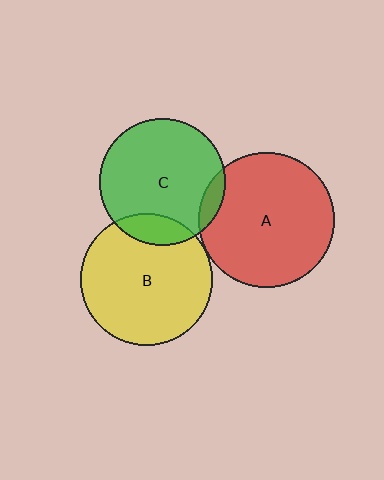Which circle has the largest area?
Circle A (red).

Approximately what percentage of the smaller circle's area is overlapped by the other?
Approximately 10%.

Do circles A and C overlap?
Yes.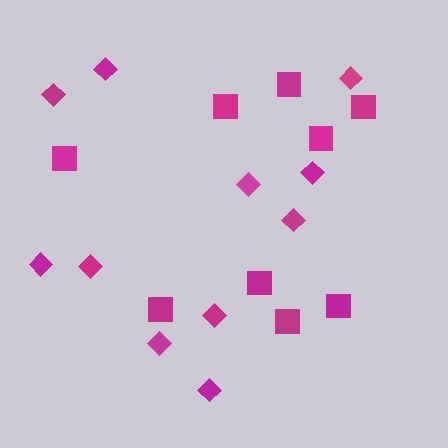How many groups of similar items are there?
There are 2 groups: one group of squares (9) and one group of diamonds (11).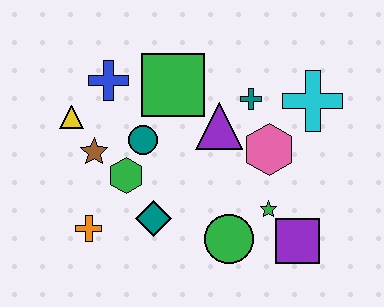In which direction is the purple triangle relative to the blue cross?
The purple triangle is to the right of the blue cross.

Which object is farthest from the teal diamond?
The cyan cross is farthest from the teal diamond.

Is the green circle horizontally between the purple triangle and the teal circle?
No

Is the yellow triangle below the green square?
Yes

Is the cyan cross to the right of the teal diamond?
Yes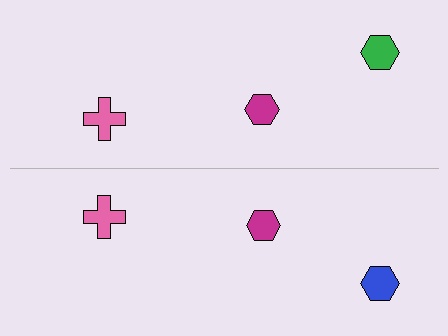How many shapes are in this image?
There are 6 shapes in this image.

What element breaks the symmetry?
The blue hexagon on the bottom side breaks the symmetry — its mirror counterpart is green.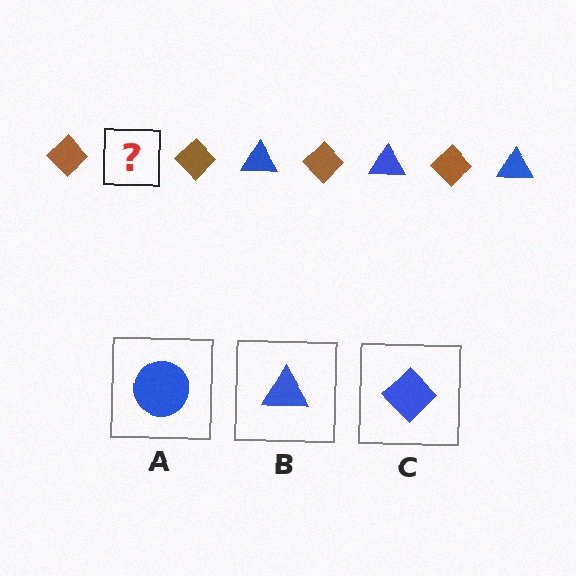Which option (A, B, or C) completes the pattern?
B.